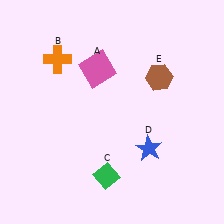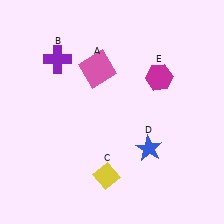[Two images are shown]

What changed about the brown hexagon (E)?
In Image 1, E is brown. In Image 2, it changed to magenta.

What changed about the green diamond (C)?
In Image 1, C is green. In Image 2, it changed to yellow.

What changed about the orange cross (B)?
In Image 1, B is orange. In Image 2, it changed to purple.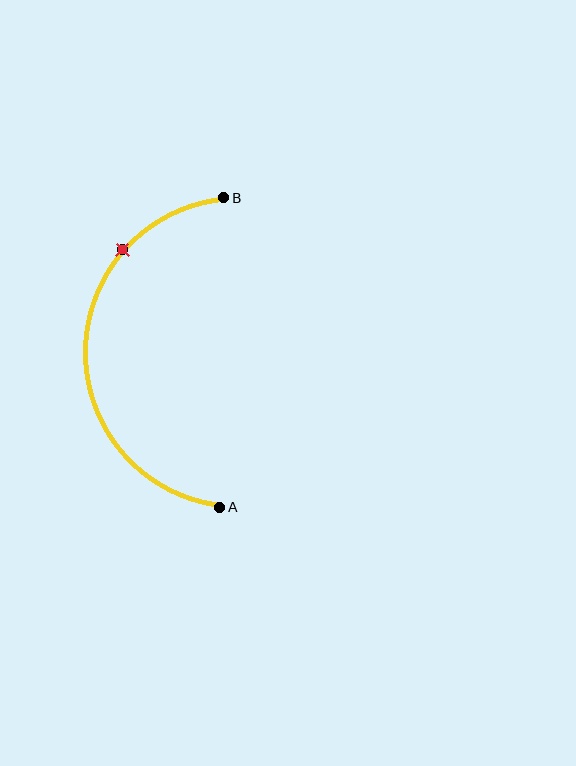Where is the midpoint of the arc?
The arc midpoint is the point on the curve farthest from the straight line joining A and B. It sits to the left of that line.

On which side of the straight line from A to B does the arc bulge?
The arc bulges to the left of the straight line connecting A and B.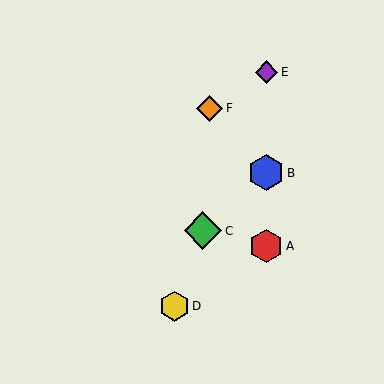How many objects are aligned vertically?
3 objects (A, B, E) are aligned vertically.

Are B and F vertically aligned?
No, B is at x≈266 and F is at x≈210.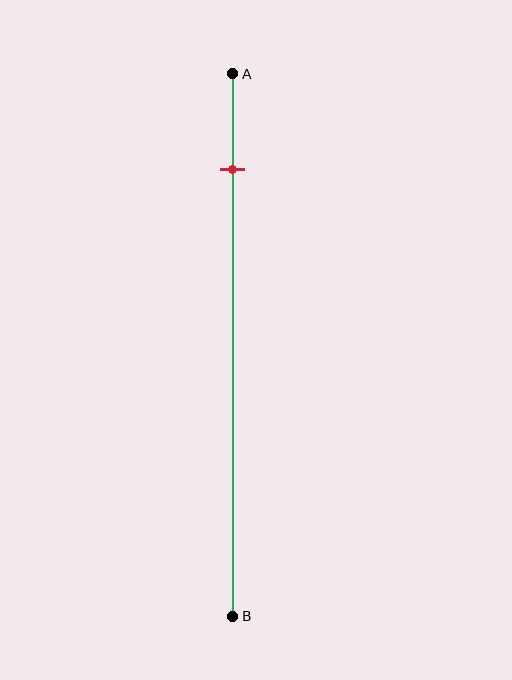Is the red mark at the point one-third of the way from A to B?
No, the mark is at about 20% from A, not at the 33% one-third point.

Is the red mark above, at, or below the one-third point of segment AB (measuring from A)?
The red mark is above the one-third point of segment AB.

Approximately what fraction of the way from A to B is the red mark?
The red mark is approximately 20% of the way from A to B.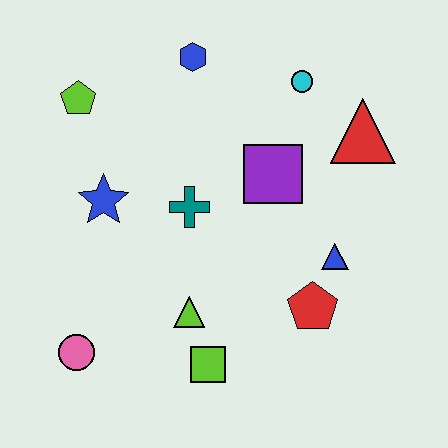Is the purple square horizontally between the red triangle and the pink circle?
Yes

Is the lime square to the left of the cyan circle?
Yes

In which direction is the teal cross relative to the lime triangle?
The teal cross is above the lime triangle.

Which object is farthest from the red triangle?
The pink circle is farthest from the red triangle.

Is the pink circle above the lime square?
Yes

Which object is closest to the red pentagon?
The blue triangle is closest to the red pentagon.